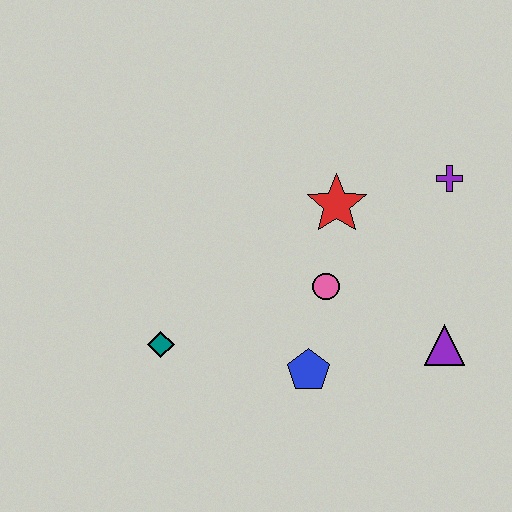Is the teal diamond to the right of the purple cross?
No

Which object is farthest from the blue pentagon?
The purple cross is farthest from the blue pentagon.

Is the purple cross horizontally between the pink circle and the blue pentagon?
No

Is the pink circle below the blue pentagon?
No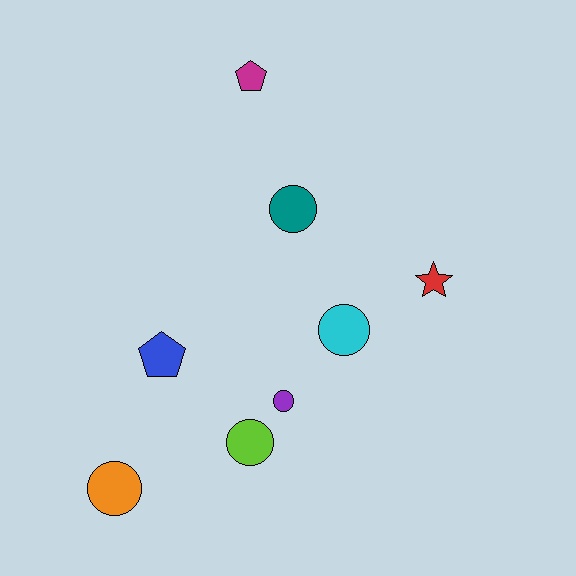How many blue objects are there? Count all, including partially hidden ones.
There is 1 blue object.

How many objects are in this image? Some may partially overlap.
There are 8 objects.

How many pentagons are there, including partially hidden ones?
There are 2 pentagons.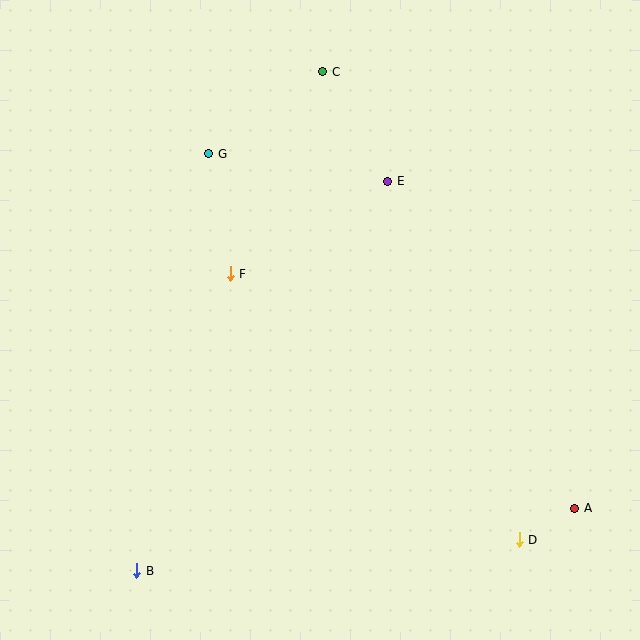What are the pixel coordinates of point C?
Point C is at (323, 72).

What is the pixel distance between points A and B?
The distance between A and B is 443 pixels.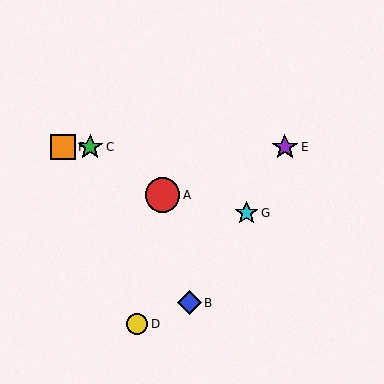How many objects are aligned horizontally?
3 objects (C, E, F) are aligned horizontally.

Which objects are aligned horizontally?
Objects C, E, F are aligned horizontally.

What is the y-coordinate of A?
Object A is at y≈195.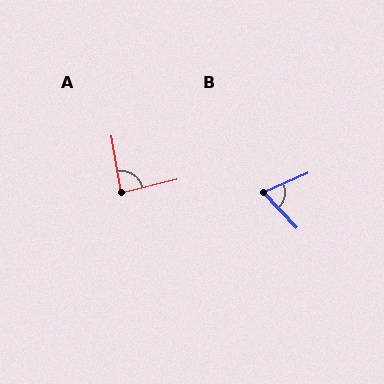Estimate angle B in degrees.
Approximately 70 degrees.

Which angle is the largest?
A, at approximately 86 degrees.